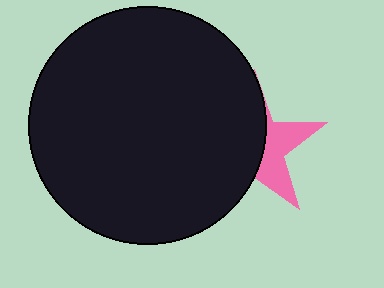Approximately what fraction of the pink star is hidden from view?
Roughly 62% of the pink star is hidden behind the black circle.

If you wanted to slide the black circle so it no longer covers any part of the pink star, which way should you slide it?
Slide it left — that is the most direct way to separate the two shapes.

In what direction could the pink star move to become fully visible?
The pink star could move right. That would shift it out from behind the black circle entirely.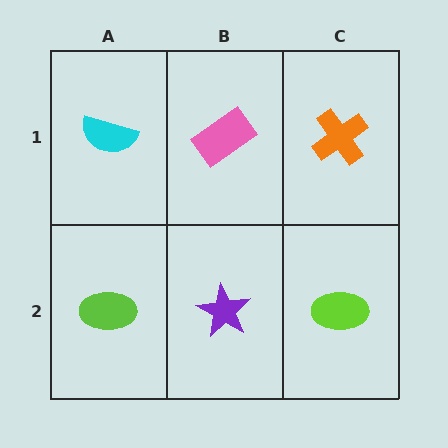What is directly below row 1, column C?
A lime ellipse.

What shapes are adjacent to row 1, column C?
A lime ellipse (row 2, column C), a pink rectangle (row 1, column B).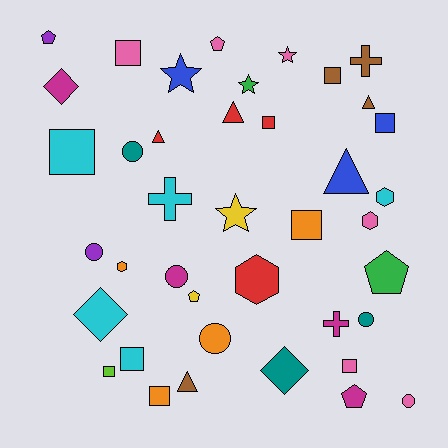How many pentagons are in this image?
There are 5 pentagons.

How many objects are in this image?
There are 40 objects.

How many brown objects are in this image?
There are 4 brown objects.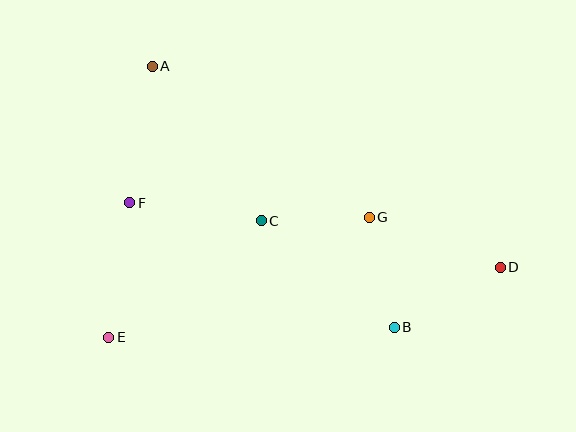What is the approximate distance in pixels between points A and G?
The distance between A and G is approximately 265 pixels.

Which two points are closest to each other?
Points C and G are closest to each other.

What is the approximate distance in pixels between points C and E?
The distance between C and E is approximately 192 pixels.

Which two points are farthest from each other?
Points A and D are farthest from each other.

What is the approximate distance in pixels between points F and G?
The distance between F and G is approximately 240 pixels.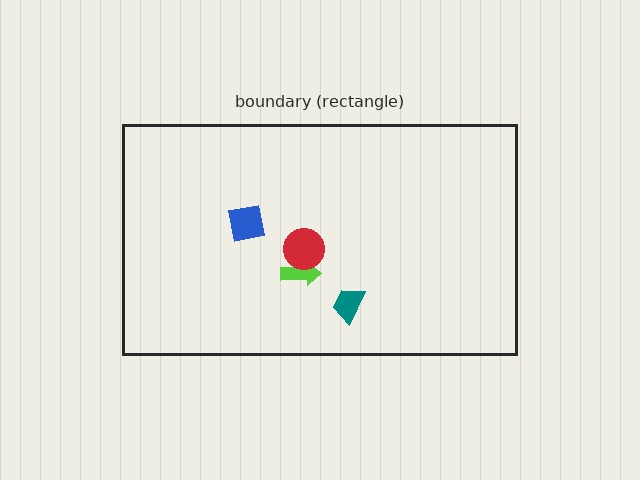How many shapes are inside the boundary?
4 inside, 0 outside.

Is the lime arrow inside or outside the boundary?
Inside.